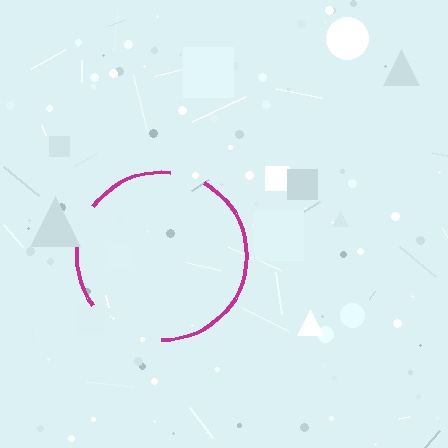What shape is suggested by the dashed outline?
The dashed outline suggests a circle.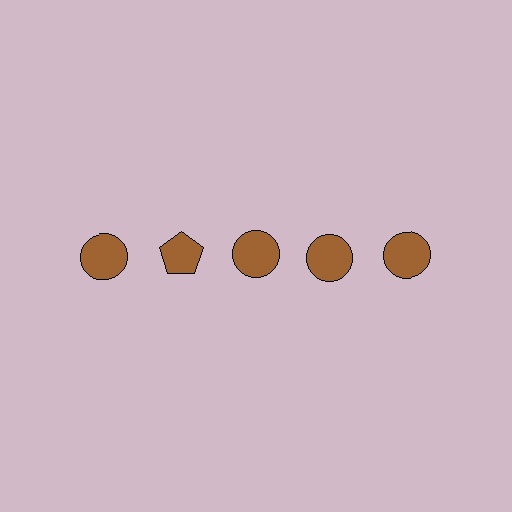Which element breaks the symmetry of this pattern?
The brown pentagon in the top row, second from left column breaks the symmetry. All other shapes are brown circles.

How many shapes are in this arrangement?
There are 5 shapes arranged in a grid pattern.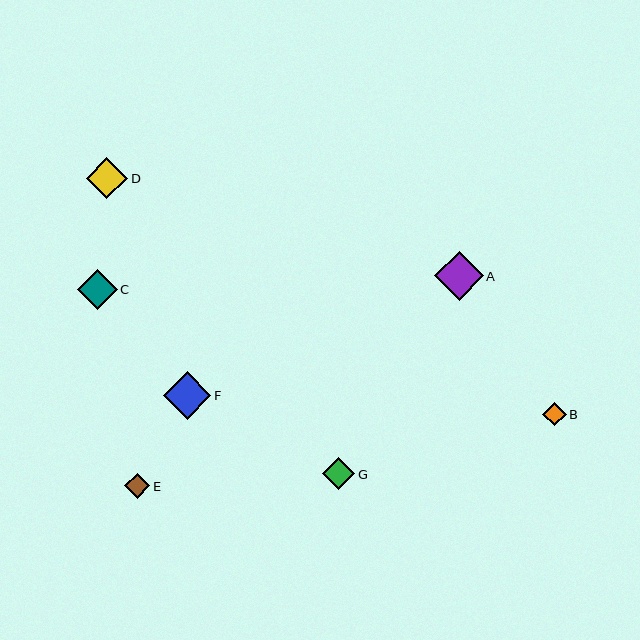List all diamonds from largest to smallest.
From largest to smallest: A, F, D, C, G, E, B.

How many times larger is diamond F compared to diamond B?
Diamond F is approximately 2.0 times the size of diamond B.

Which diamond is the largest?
Diamond A is the largest with a size of approximately 49 pixels.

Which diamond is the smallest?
Diamond B is the smallest with a size of approximately 23 pixels.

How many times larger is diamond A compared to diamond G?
Diamond A is approximately 1.5 times the size of diamond G.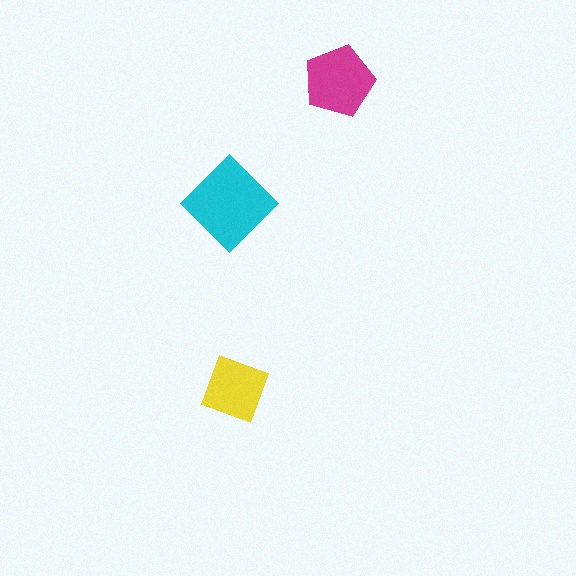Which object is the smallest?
The yellow square.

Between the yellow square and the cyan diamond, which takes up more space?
The cyan diamond.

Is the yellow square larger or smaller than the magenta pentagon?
Smaller.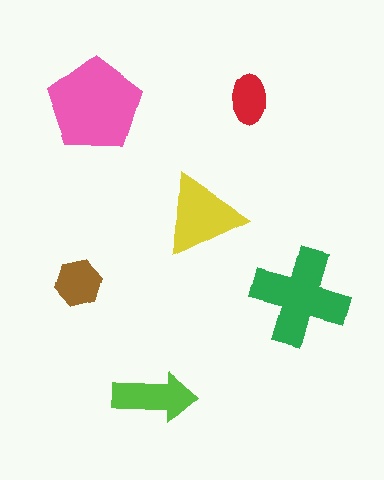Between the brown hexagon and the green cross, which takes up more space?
The green cross.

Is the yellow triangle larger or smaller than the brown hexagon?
Larger.